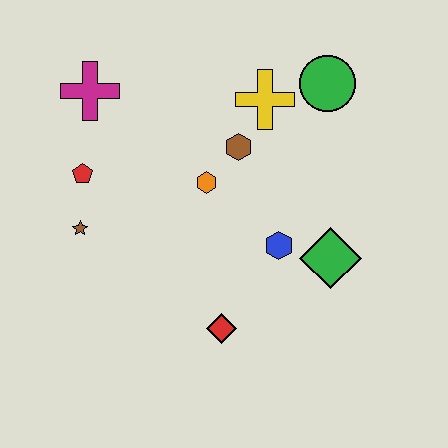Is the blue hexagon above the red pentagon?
No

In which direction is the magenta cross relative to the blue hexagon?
The magenta cross is to the left of the blue hexagon.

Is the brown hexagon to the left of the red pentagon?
No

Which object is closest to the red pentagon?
The brown star is closest to the red pentagon.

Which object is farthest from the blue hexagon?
The magenta cross is farthest from the blue hexagon.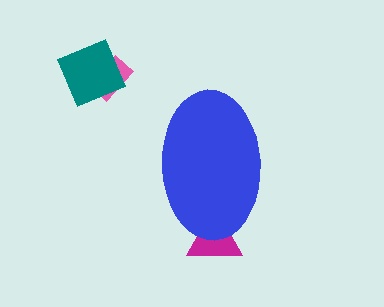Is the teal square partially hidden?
No, the teal square is fully visible.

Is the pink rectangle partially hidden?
No, the pink rectangle is fully visible.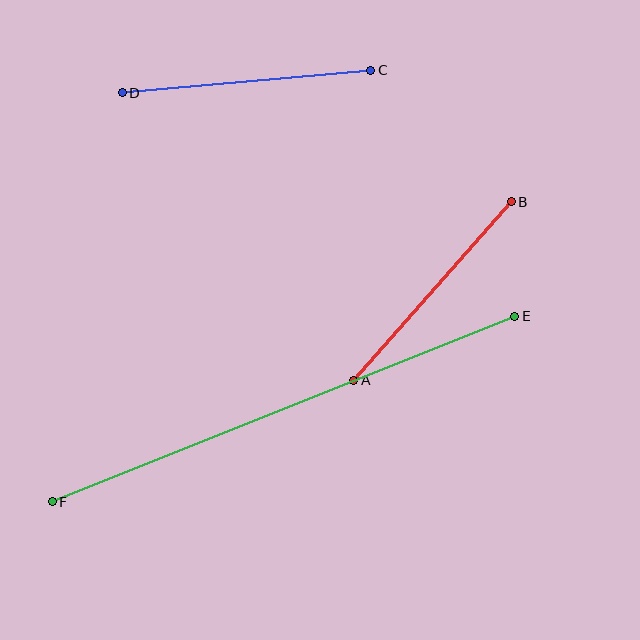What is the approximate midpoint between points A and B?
The midpoint is at approximately (432, 291) pixels.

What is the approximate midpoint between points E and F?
The midpoint is at approximately (284, 409) pixels.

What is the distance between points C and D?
The distance is approximately 250 pixels.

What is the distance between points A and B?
The distance is approximately 238 pixels.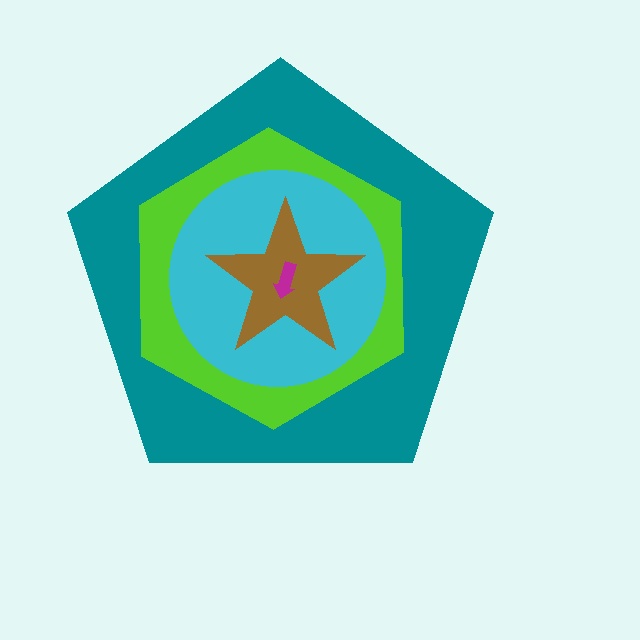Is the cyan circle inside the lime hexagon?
Yes.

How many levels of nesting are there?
5.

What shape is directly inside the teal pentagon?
The lime hexagon.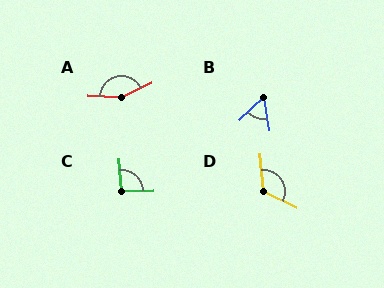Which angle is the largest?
A, at approximately 153 degrees.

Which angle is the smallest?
B, at approximately 54 degrees.